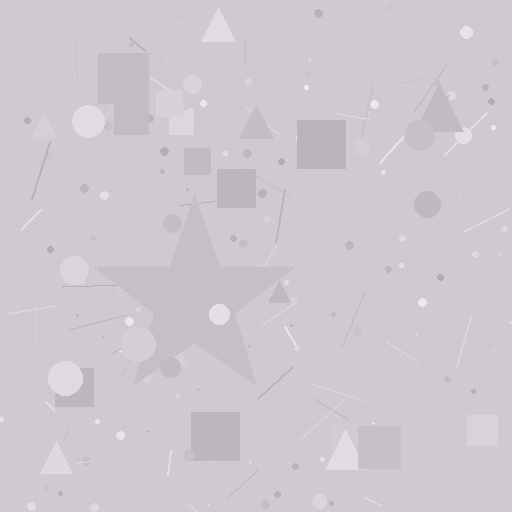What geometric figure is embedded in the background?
A star is embedded in the background.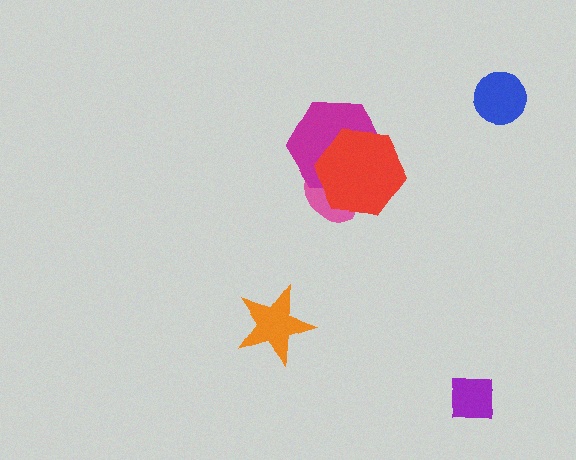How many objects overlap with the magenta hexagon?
2 objects overlap with the magenta hexagon.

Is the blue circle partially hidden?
No, no other shape covers it.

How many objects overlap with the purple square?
0 objects overlap with the purple square.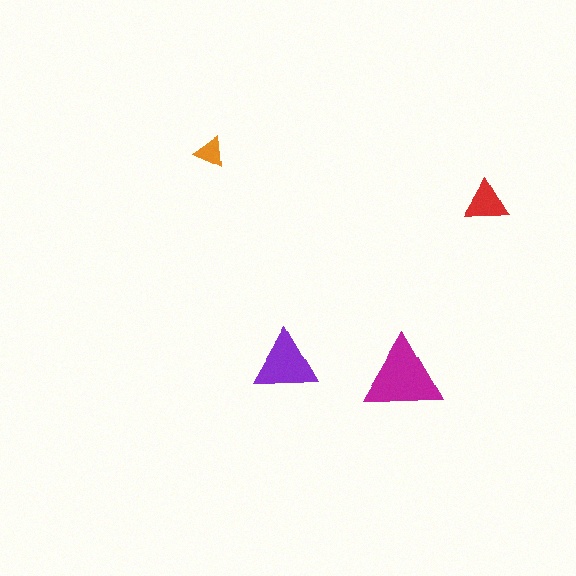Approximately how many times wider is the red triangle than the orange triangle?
About 1.5 times wider.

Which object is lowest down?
The magenta triangle is bottommost.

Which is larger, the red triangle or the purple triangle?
The purple one.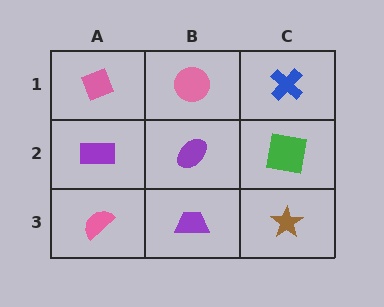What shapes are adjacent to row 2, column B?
A pink circle (row 1, column B), a purple trapezoid (row 3, column B), a purple rectangle (row 2, column A), a green square (row 2, column C).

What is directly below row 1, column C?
A green square.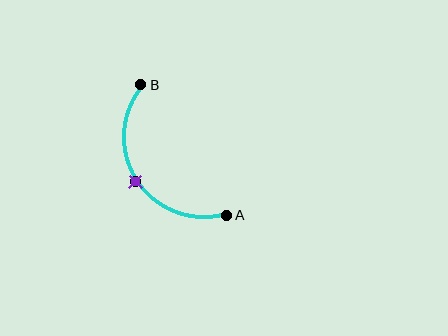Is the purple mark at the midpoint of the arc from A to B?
Yes. The purple mark lies on the arc at equal arc-length from both A and B — it is the arc midpoint.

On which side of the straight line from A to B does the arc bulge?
The arc bulges to the left of the straight line connecting A and B.